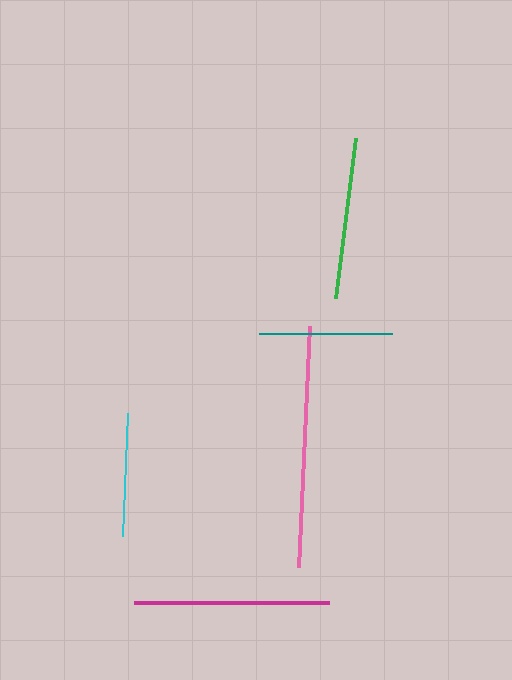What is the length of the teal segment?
The teal segment is approximately 133 pixels long.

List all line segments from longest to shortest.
From longest to shortest: pink, magenta, green, teal, cyan.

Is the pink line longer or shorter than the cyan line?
The pink line is longer than the cyan line.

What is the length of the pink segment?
The pink segment is approximately 242 pixels long.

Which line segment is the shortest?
The cyan line is the shortest at approximately 123 pixels.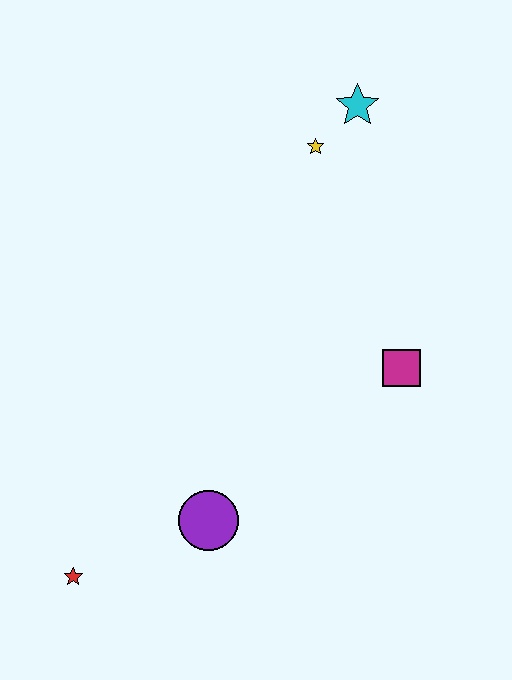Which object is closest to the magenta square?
The yellow star is closest to the magenta square.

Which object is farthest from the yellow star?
The red star is farthest from the yellow star.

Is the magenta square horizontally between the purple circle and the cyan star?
No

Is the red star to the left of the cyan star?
Yes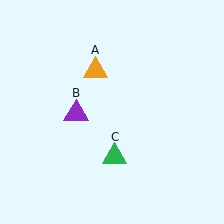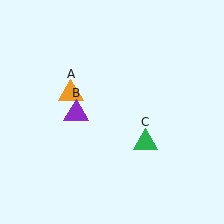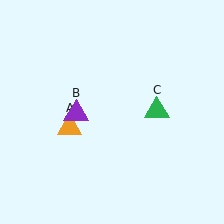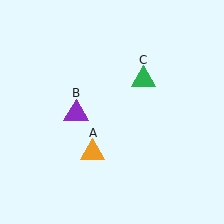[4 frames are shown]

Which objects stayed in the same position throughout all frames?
Purple triangle (object B) remained stationary.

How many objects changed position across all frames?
2 objects changed position: orange triangle (object A), green triangle (object C).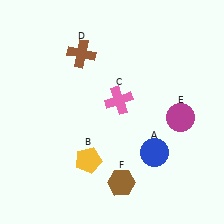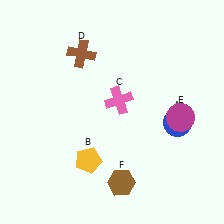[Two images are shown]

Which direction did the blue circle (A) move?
The blue circle (A) moved up.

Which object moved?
The blue circle (A) moved up.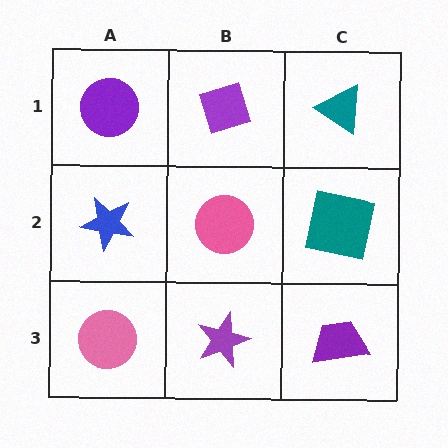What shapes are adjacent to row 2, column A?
A purple circle (row 1, column A), a pink circle (row 3, column A), a pink circle (row 2, column B).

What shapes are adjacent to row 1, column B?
A pink circle (row 2, column B), a purple circle (row 1, column A), a teal triangle (row 1, column C).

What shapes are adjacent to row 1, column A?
A blue star (row 2, column A), a purple diamond (row 1, column B).